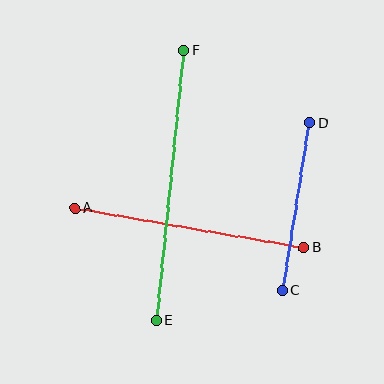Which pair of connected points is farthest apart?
Points E and F are farthest apart.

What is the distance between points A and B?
The distance is approximately 232 pixels.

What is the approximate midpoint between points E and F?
The midpoint is at approximately (170, 186) pixels.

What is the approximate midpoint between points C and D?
The midpoint is at approximately (296, 207) pixels.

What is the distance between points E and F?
The distance is approximately 272 pixels.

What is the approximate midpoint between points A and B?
The midpoint is at approximately (189, 228) pixels.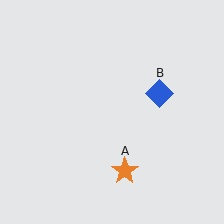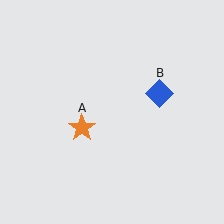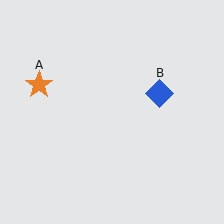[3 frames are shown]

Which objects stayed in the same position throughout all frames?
Blue diamond (object B) remained stationary.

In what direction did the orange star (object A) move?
The orange star (object A) moved up and to the left.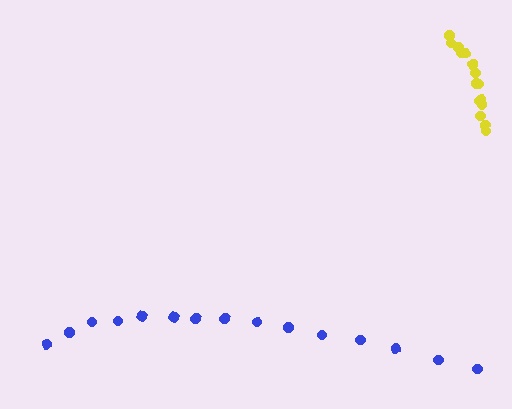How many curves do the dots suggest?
There are 2 distinct paths.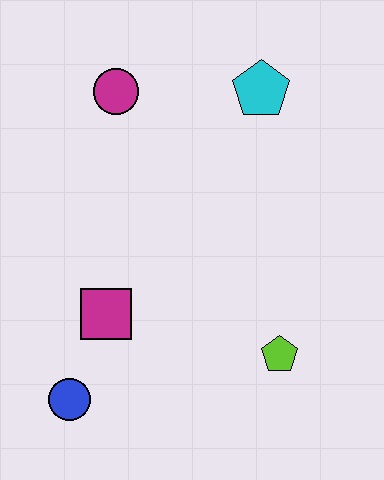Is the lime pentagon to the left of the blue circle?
No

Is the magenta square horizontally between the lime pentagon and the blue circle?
Yes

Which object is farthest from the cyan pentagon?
The blue circle is farthest from the cyan pentagon.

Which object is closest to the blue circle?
The magenta square is closest to the blue circle.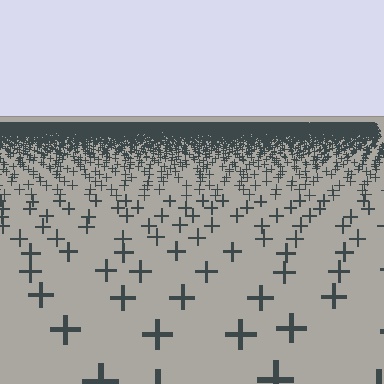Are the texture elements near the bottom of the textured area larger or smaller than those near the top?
Larger. Near the bottom, elements are closer to the viewer and appear at a bigger on-screen size.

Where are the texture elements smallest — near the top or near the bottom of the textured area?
Near the top.